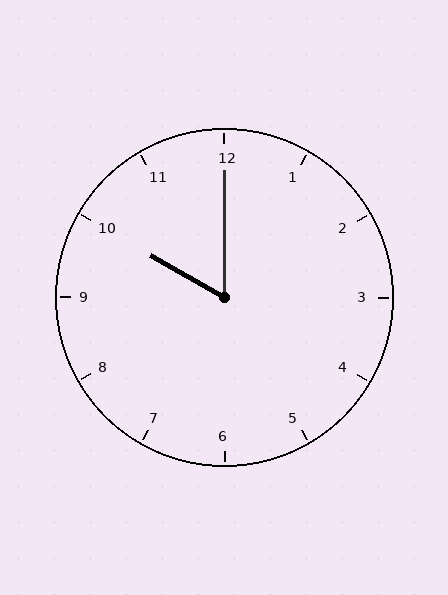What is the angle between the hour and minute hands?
Approximately 60 degrees.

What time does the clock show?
10:00.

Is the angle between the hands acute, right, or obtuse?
It is acute.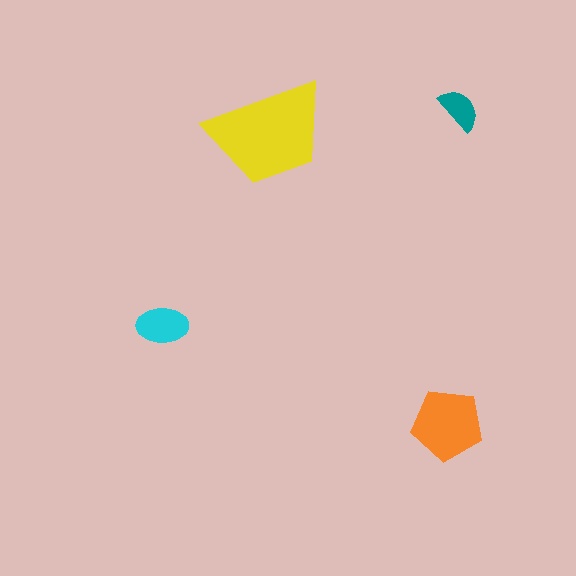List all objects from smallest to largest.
The teal semicircle, the cyan ellipse, the orange pentagon, the yellow trapezoid.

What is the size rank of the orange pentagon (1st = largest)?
2nd.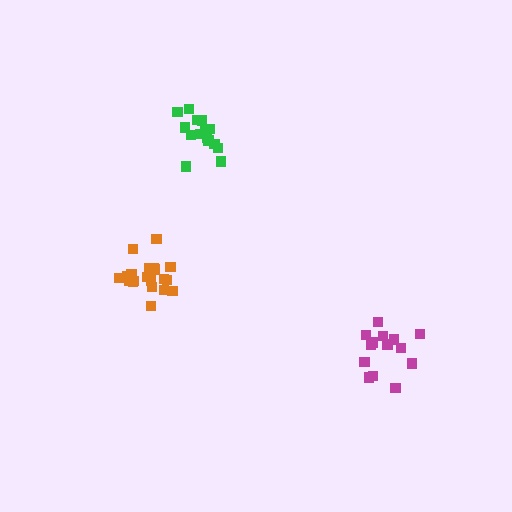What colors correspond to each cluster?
The clusters are colored: orange, magenta, green.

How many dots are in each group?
Group 1: 20 dots, Group 2: 14 dots, Group 3: 17 dots (51 total).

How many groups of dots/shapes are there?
There are 3 groups.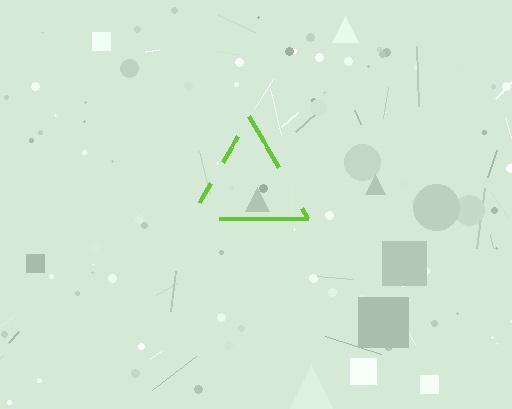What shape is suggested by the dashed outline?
The dashed outline suggests a triangle.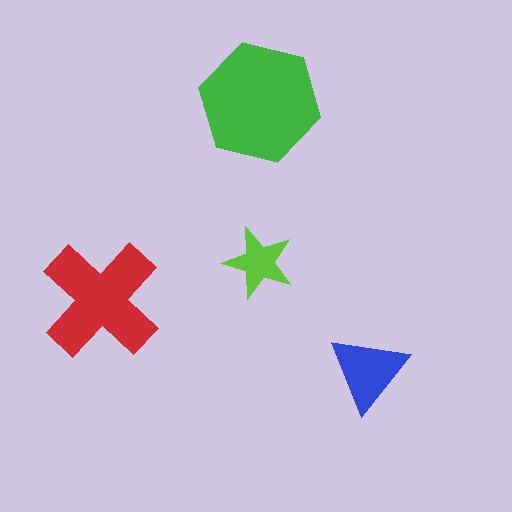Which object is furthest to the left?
The red cross is leftmost.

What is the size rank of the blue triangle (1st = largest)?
3rd.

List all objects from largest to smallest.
The green hexagon, the red cross, the blue triangle, the lime star.